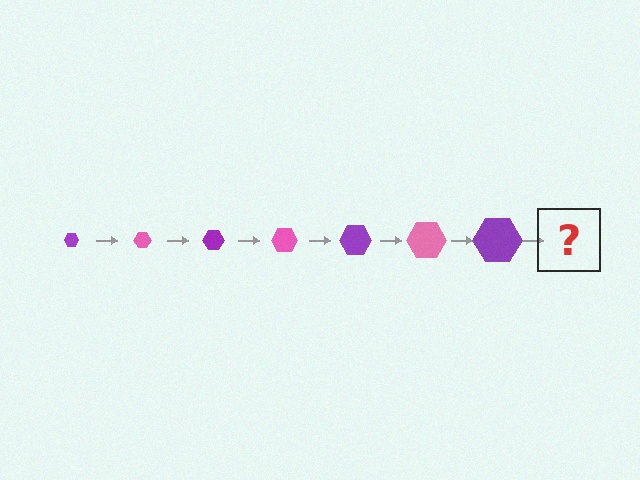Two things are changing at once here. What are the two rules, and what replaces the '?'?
The two rules are that the hexagon grows larger each step and the color cycles through purple and pink. The '?' should be a pink hexagon, larger than the previous one.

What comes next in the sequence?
The next element should be a pink hexagon, larger than the previous one.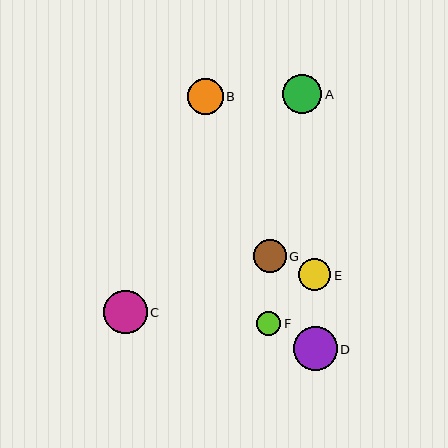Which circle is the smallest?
Circle F is the smallest with a size of approximately 24 pixels.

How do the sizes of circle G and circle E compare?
Circle G and circle E are approximately the same size.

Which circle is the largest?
Circle C is the largest with a size of approximately 43 pixels.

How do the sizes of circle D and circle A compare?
Circle D and circle A are approximately the same size.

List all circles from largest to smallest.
From largest to smallest: C, D, A, B, G, E, F.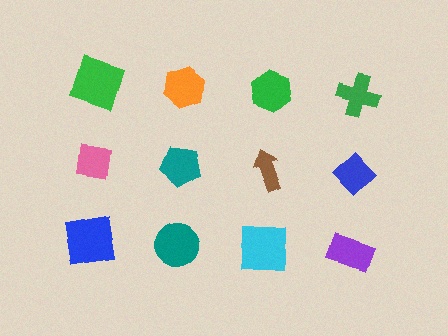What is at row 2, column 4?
A blue diamond.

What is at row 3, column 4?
A purple rectangle.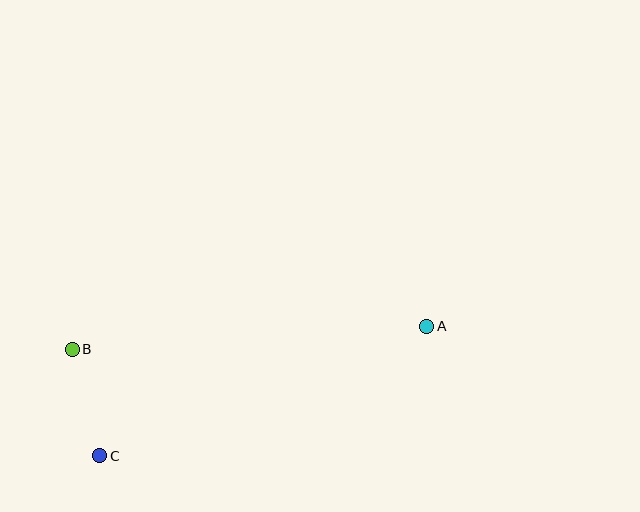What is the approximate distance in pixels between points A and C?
The distance between A and C is approximately 352 pixels.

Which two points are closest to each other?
Points B and C are closest to each other.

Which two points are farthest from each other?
Points A and B are farthest from each other.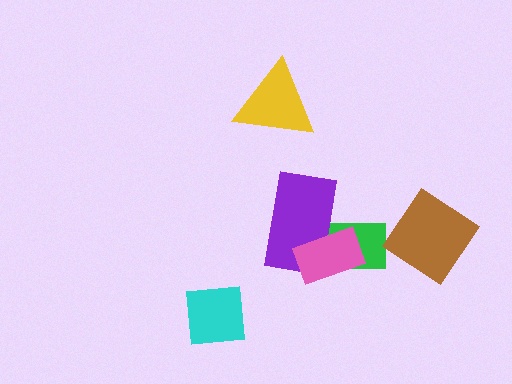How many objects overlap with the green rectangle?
2 objects overlap with the green rectangle.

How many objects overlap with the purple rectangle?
2 objects overlap with the purple rectangle.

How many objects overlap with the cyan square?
0 objects overlap with the cyan square.